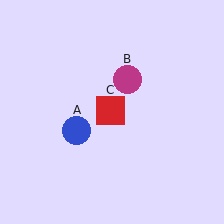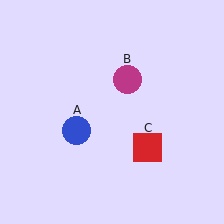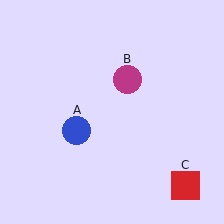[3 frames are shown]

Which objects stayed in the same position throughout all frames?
Blue circle (object A) and magenta circle (object B) remained stationary.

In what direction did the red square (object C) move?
The red square (object C) moved down and to the right.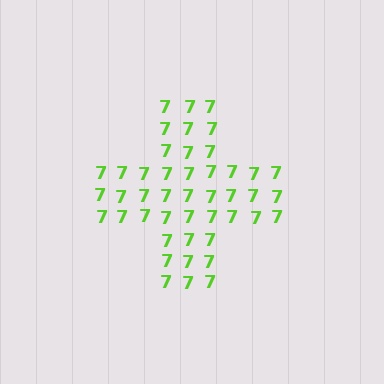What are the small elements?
The small elements are digit 7's.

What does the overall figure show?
The overall figure shows a cross.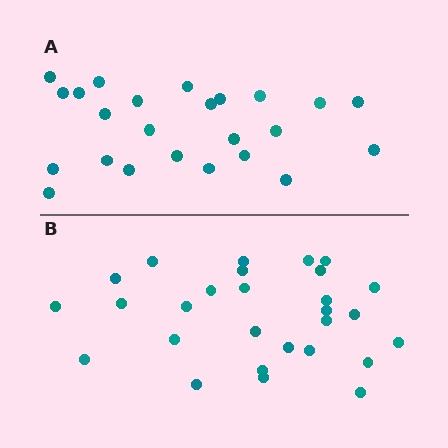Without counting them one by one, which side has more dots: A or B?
Region B (the bottom region) has more dots.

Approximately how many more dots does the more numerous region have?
Region B has about 4 more dots than region A.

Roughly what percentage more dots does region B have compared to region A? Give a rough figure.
About 15% more.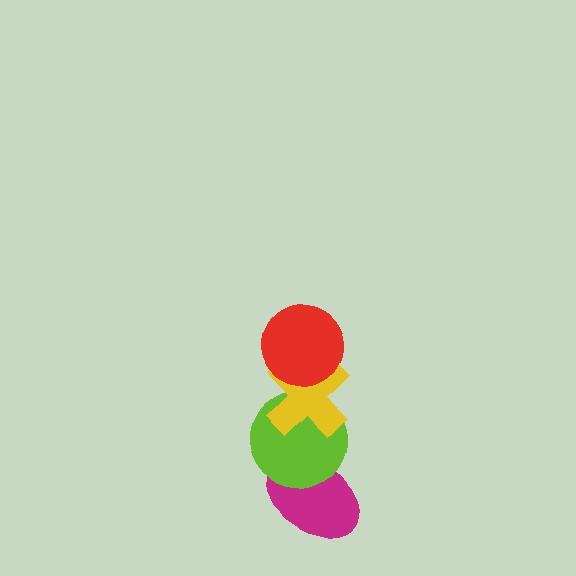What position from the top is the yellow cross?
The yellow cross is 2nd from the top.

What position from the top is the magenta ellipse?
The magenta ellipse is 4th from the top.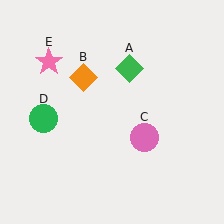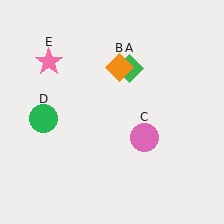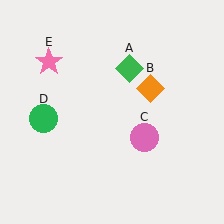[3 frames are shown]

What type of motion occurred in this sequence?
The orange diamond (object B) rotated clockwise around the center of the scene.